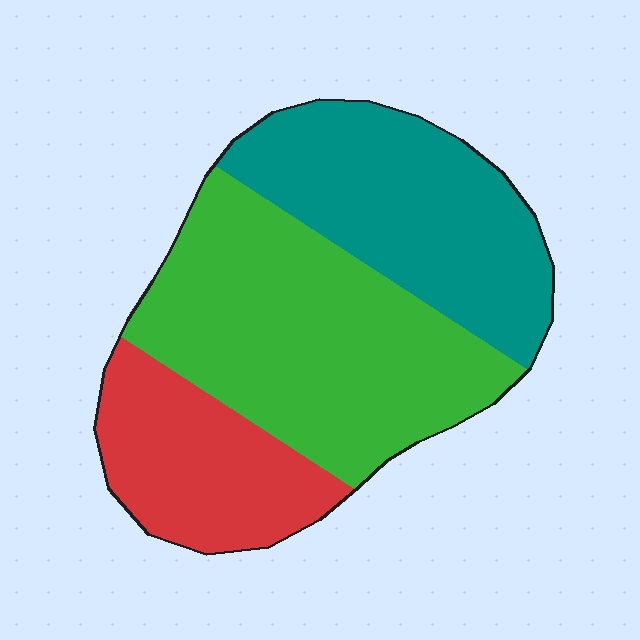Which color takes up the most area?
Green, at roughly 45%.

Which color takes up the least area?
Red, at roughly 20%.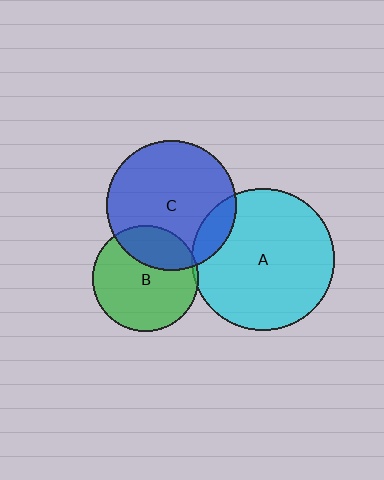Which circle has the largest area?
Circle A (cyan).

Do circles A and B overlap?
Yes.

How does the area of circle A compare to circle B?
Approximately 1.8 times.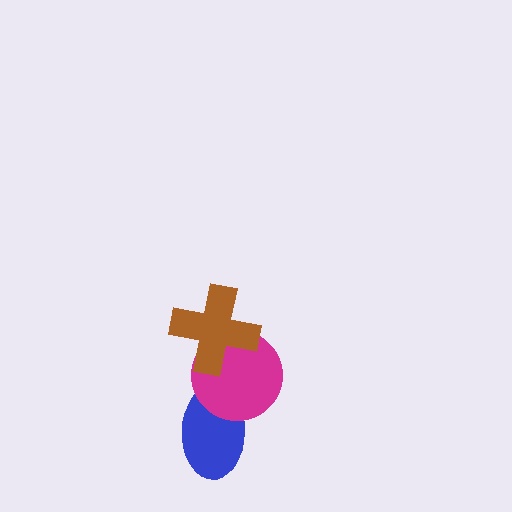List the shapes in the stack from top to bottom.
From top to bottom: the brown cross, the magenta circle, the blue ellipse.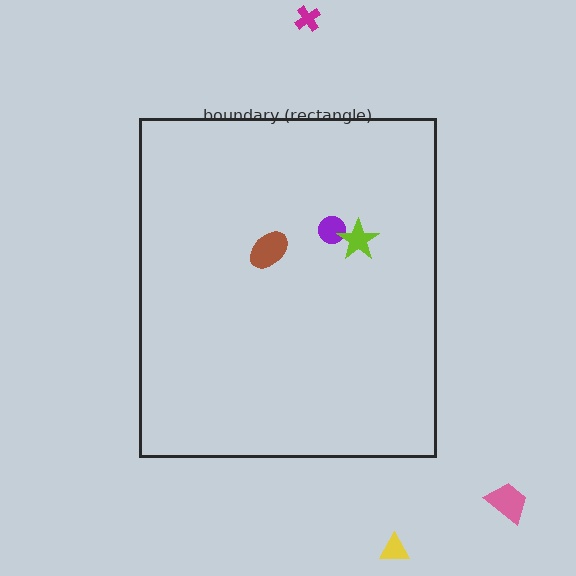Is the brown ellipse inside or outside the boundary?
Inside.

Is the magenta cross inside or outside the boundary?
Outside.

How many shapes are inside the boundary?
3 inside, 3 outside.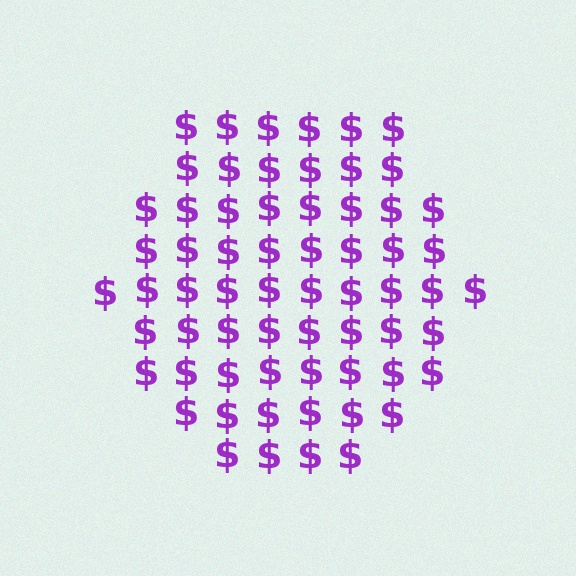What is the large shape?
The large shape is a hexagon.